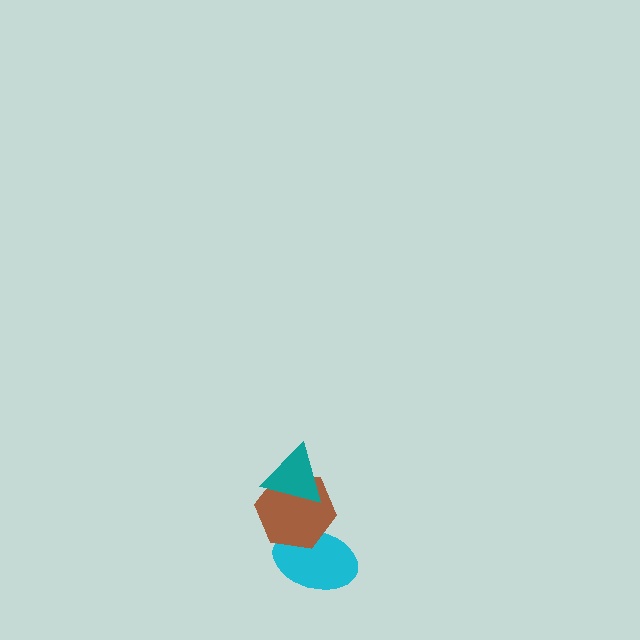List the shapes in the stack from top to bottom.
From top to bottom: the teal triangle, the brown hexagon, the cyan ellipse.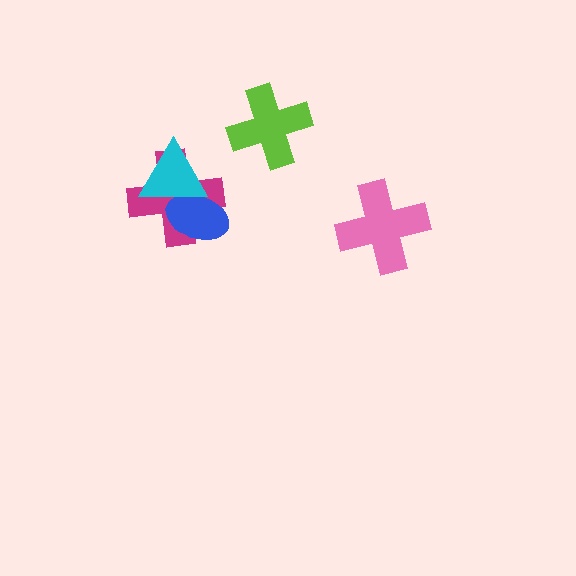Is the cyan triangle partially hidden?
No, no other shape covers it.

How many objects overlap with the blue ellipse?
2 objects overlap with the blue ellipse.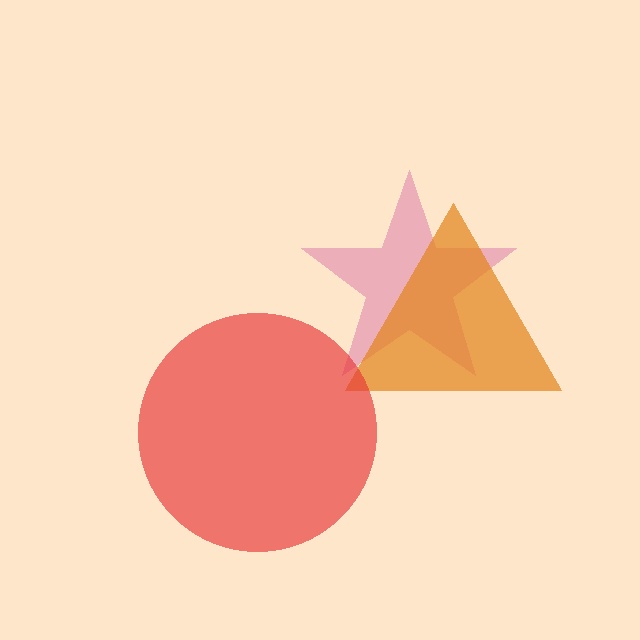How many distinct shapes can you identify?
There are 3 distinct shapes: a pink star, an orange triangle, a red circle.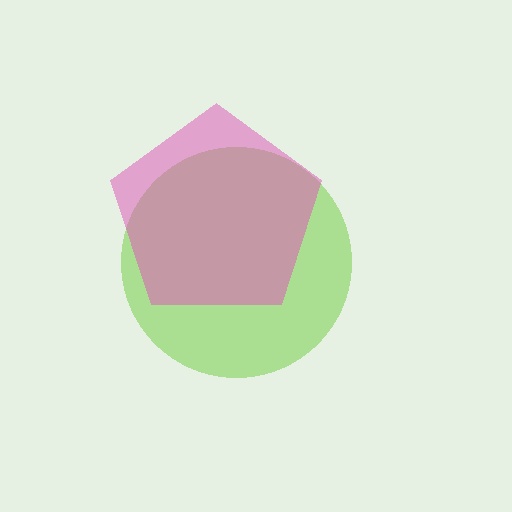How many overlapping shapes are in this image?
There are 2 overlapping shapes in the image.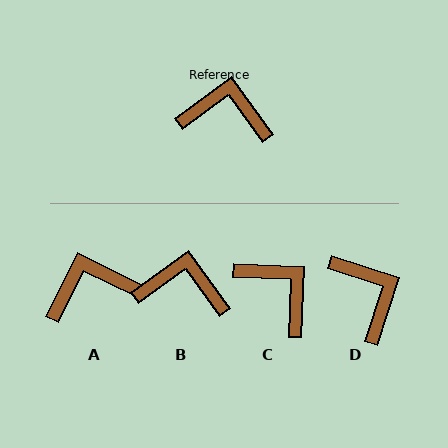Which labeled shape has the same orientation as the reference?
B.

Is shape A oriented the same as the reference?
No, it is off by about 28 degrees.